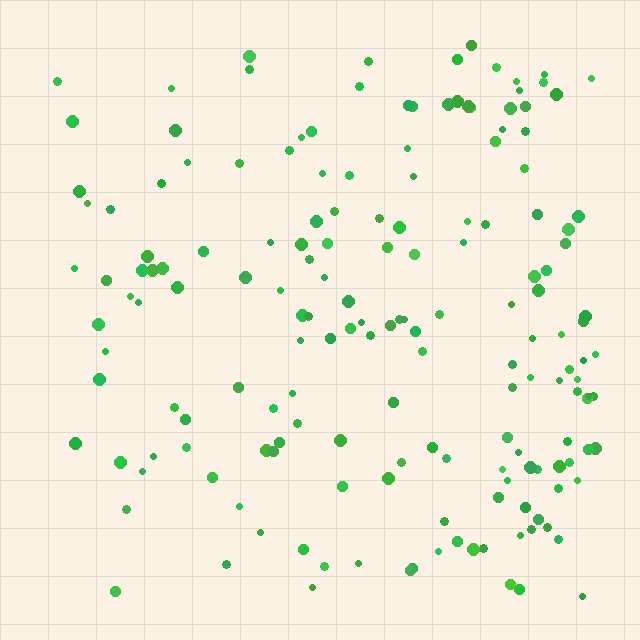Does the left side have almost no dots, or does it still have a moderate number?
Still a moderate number, just noticeably fewer than the right.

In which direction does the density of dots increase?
From left to right, with the right side densest.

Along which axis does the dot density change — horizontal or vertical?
Horizontal.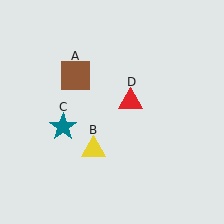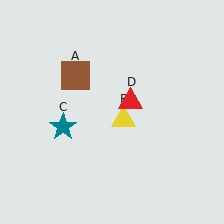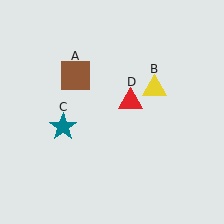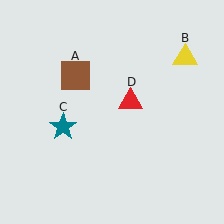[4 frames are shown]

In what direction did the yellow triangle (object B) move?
The yellow triangle (object B) moved up and to the right.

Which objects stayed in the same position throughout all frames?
Brown square (object A) and teal star (object C) and red triangle (object D) remained stationary.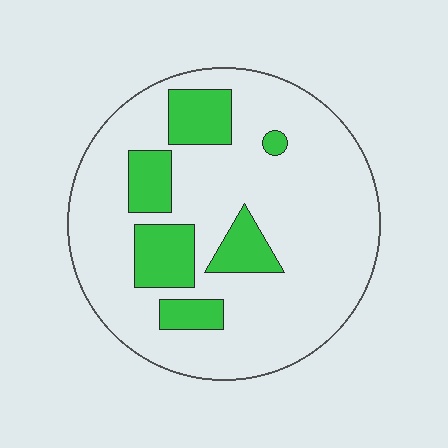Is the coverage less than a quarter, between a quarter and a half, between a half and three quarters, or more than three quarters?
Less than a quarter.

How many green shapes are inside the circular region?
6.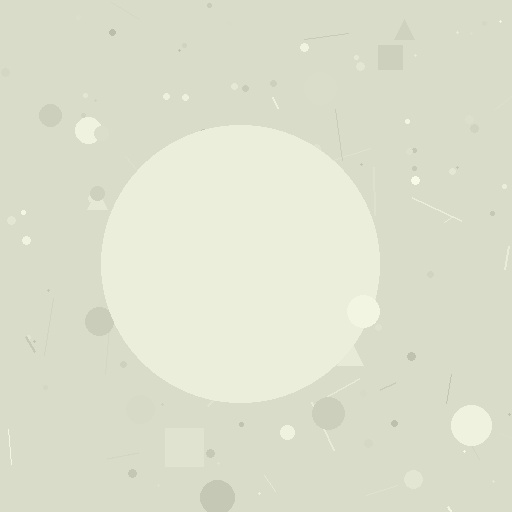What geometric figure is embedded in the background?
A circle is embedded in the background.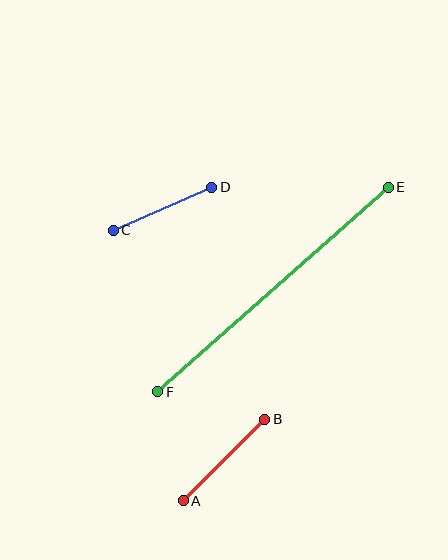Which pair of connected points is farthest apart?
Points E and F are farthest apart.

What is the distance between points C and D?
The distance is approximately 107 pixels.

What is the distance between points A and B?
The distance is approximately 115 pixels.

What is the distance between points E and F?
The distance is approximately 308 pixels.